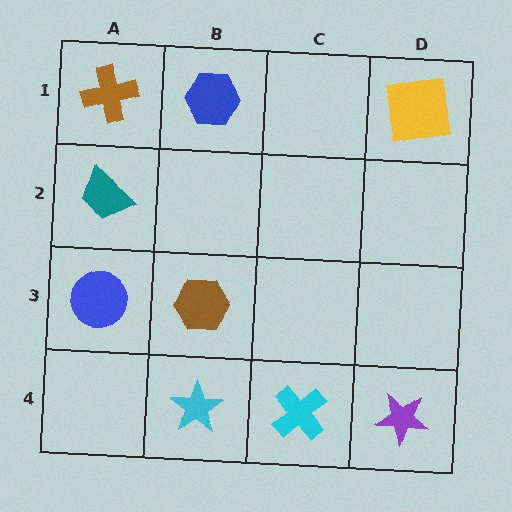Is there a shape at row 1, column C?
No, that cell is empty.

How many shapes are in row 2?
1 shape.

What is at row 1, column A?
A brown cross.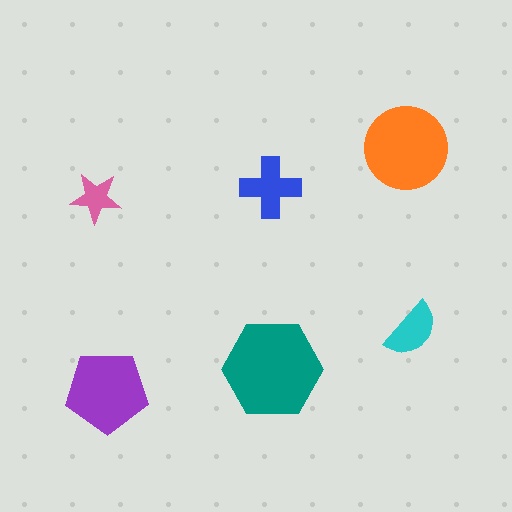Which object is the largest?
The teal hexagon.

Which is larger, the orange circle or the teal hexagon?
The teal hexagon.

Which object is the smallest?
The pink star.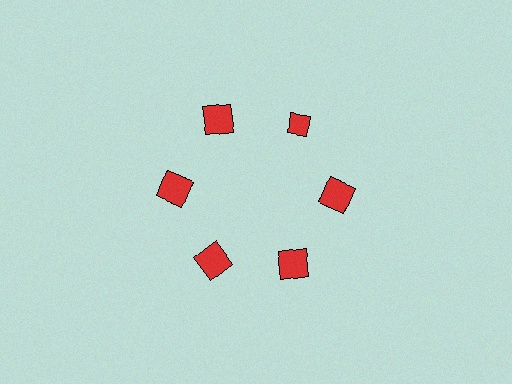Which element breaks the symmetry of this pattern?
The red diamond at roughly the 1 o'clock position breaks the symmetry. All other shapes are red squares.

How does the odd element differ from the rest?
It has a different shape: diamond instead of square.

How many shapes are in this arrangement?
There are 6 shapes arranged in a ring pattern.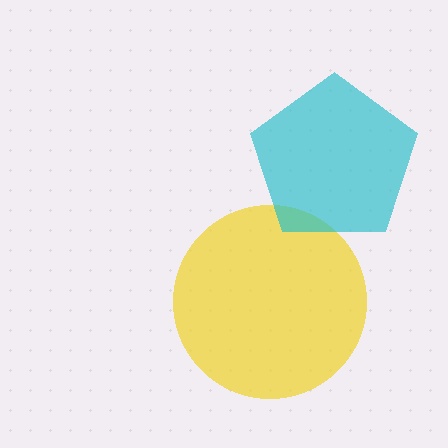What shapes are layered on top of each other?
The layered shapes are: a yellow circle, a cyan pentagon.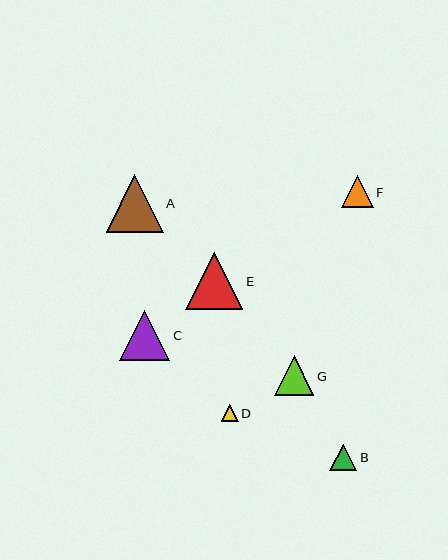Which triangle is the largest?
Triangle A is the largest with a size of approximately 57 pixels.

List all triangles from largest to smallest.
From largest to smallest: A, E, C, G, F, B, D.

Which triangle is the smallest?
Triangle D is the smallest with a size of approximately 17 pixels.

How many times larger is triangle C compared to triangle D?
Triangle C is approximately 3.0 times the size of triangle D.